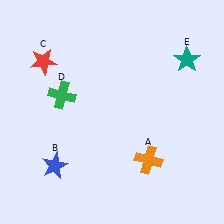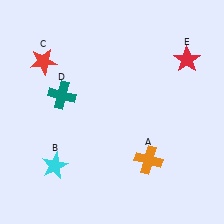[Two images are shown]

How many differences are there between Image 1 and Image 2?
There are 3 differences between the two images.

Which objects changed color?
B changed from blue to cyan. D changed from green to teal. E changed from teal to red.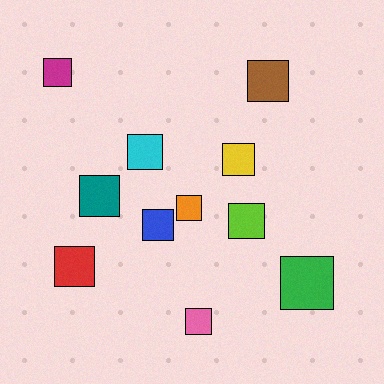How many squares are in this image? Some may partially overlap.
There are 11 squares.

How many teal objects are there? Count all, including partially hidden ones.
There is 1 teal object.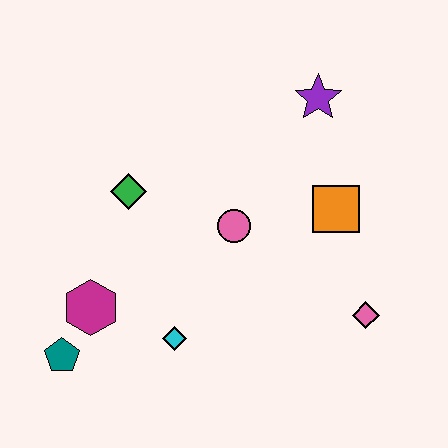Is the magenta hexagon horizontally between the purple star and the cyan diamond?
No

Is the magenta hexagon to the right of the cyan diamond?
No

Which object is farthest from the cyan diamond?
The purple star is farthest from the cyan diamond.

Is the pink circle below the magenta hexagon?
No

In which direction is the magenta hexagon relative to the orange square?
The magenta hexagon is to the left of the orange square.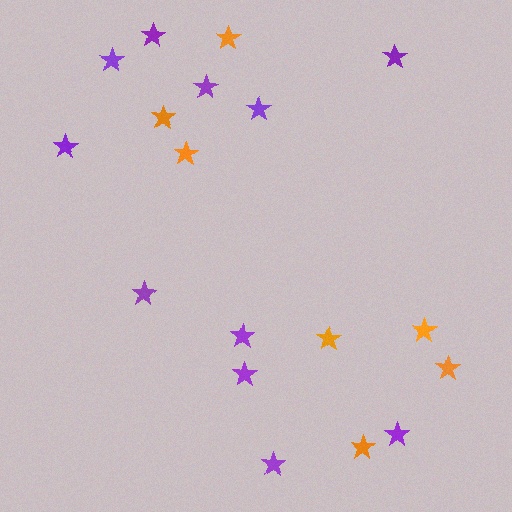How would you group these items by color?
There are 2 groups: one group of orange stars (7) and one group of purple stars (11).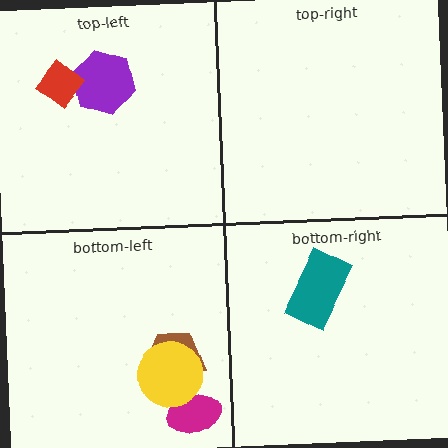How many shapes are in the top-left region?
2.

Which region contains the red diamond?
The top-left region.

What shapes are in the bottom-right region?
The teal rectangle.